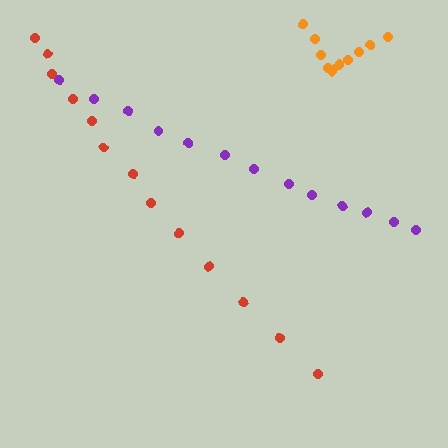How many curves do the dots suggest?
There are 3 distinct paths.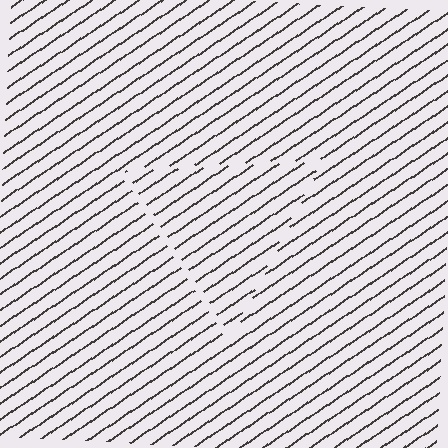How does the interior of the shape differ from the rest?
The interior of the shape contains the same grating, shifted by half a period — the contour is defined by the phase discontinuity where line-ends from the inner and outer gratings abut.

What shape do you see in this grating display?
An illusory triangle. The interior of the shape contains the same grating, shifted by half a period — the contour is defined by the phase discontinuity where line-ends from the inner and outer gratings abut.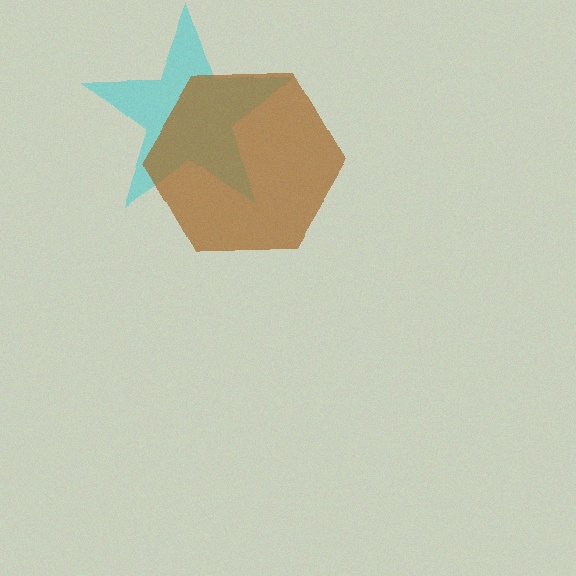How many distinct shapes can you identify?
There are 2 distinct shapes: a cyan star, a brown hexagon.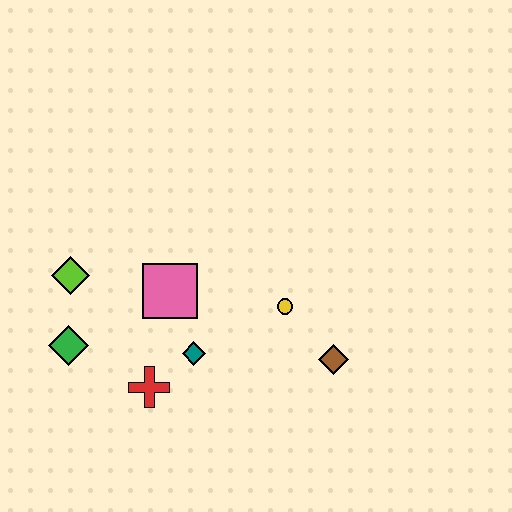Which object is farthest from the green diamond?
The brown diamond is farthest from the green diamond.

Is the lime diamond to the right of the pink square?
No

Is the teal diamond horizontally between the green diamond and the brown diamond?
Yes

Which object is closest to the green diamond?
The lime diamond is closest to the green diamond.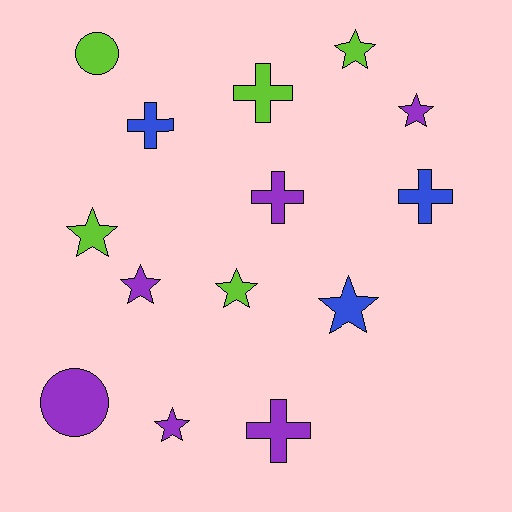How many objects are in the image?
There are 14 objects.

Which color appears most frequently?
Purple, with 6 objects.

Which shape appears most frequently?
Star, with 7 objects.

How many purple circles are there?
There is 1 purple circle.